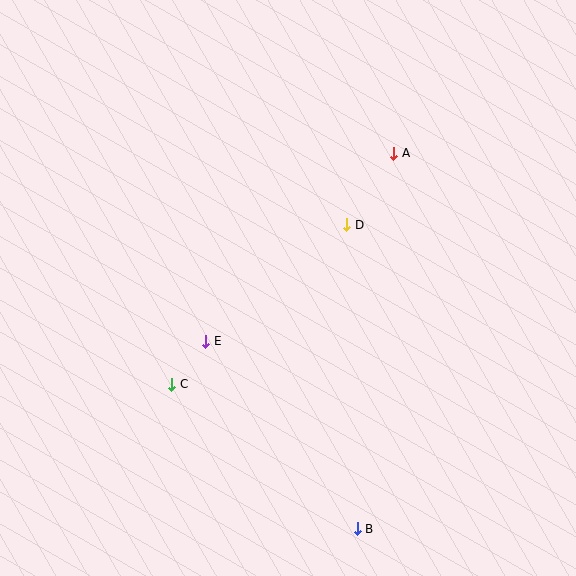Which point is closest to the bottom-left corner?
Point C is closest to the bottom-left corner.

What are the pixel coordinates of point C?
Point C is at (172, 384).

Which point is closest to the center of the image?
Point D at (347, 225) is closest to the center.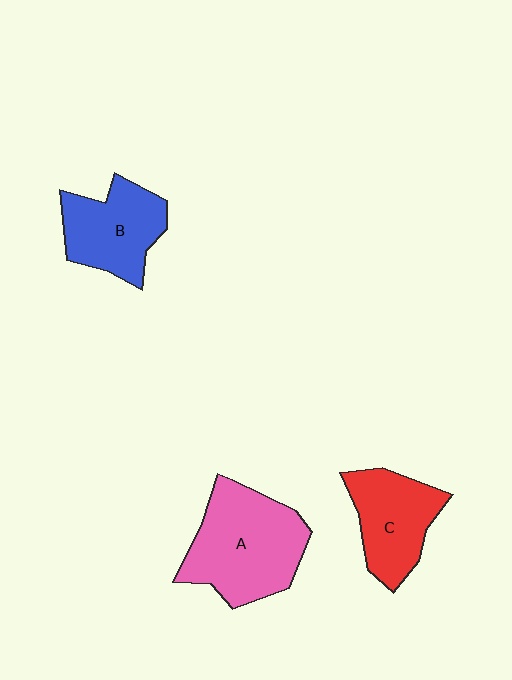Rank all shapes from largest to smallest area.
From largest to smallest: A (pink), B (blue), C (red).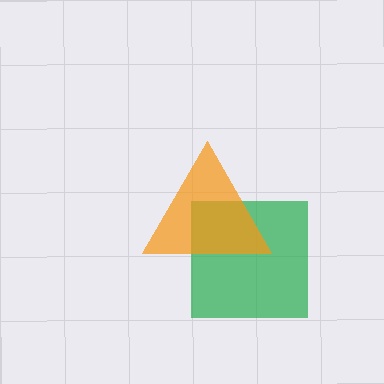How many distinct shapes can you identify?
There are 2 distinct shapes: a green square, an orange triangle.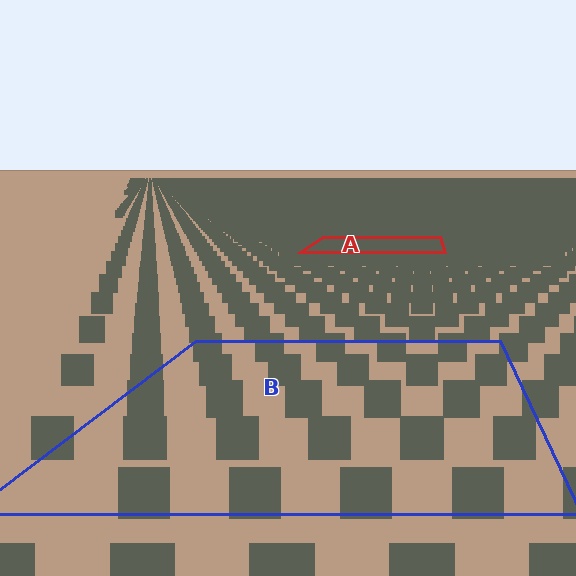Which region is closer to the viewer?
Region B is closer. The texture elements there are larger and more spread out.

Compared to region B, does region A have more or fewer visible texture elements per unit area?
Region A has more texture elements per unit area — they are packed more densely because it is farther away.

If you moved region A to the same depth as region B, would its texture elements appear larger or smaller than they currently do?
They would appear larger. At a closer depth, the same texture elements are projected at a bigger on-screen size.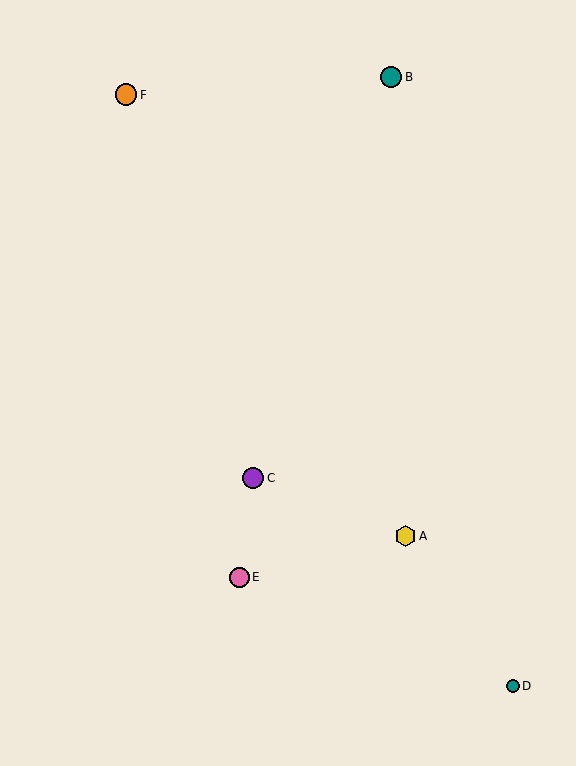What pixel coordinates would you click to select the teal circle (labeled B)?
Click at (391, 77) to select the teal circle B.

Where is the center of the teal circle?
The center of the teal circle is at (391, 77).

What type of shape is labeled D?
Shape D is a teal circle.